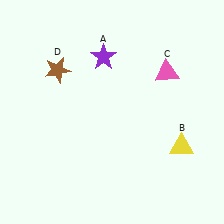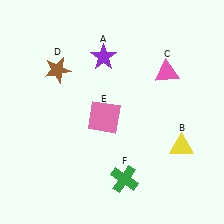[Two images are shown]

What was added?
A pink square (E), a green cross (F) were added in Image 2.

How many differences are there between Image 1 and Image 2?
There are 2 differences between the two images.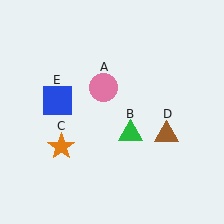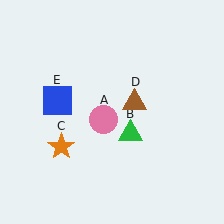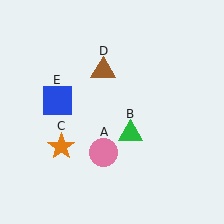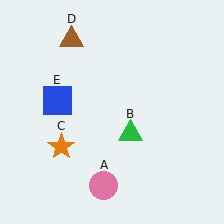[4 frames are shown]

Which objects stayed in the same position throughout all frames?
Green triangle (object B) and orange star (object C) and blue square (object E) remained stationary.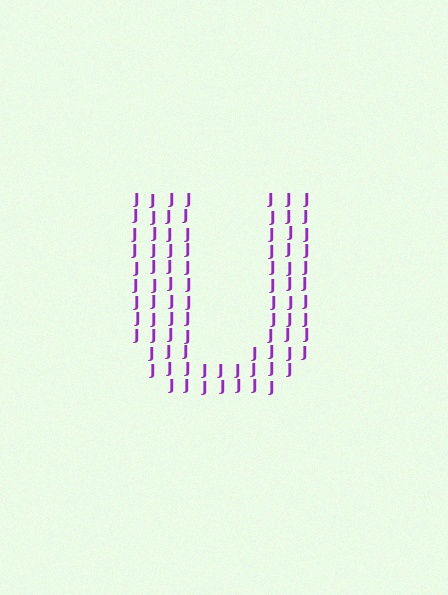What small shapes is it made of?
It is made of small letter J's.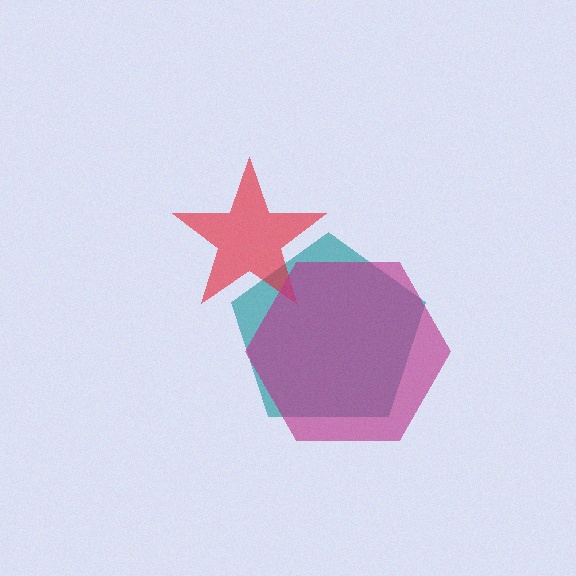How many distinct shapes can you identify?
There are 3 distinct shapes: a teal pentagon, a red star, a magenta hexagon.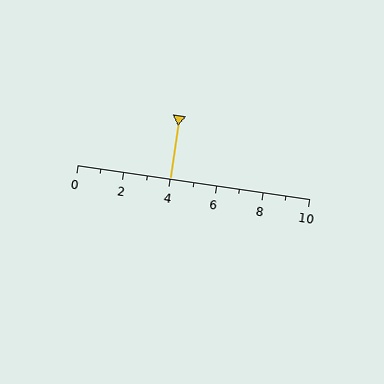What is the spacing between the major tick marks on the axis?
The major ticks are spaced 2 apart.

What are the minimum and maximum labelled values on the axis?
The axis runs from 0 to 10.